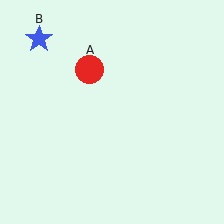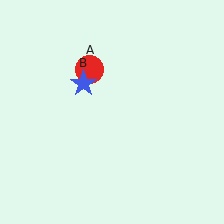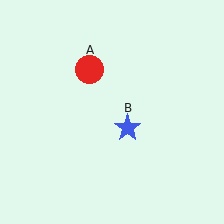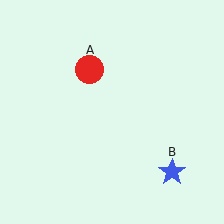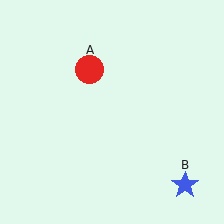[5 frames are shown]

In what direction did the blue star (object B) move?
The blue star (object B) moved down and to the right.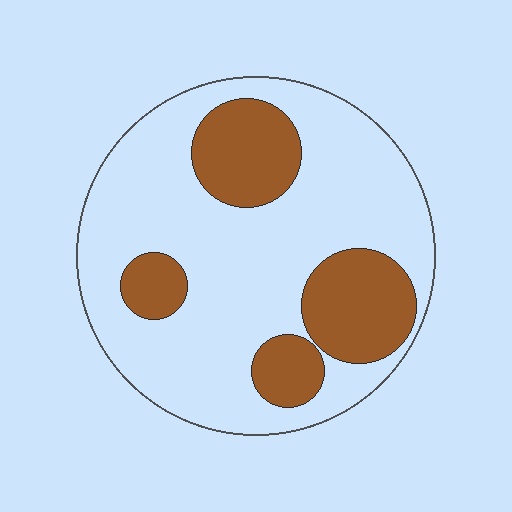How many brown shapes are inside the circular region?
4.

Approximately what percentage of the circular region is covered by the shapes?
Approximately 30%.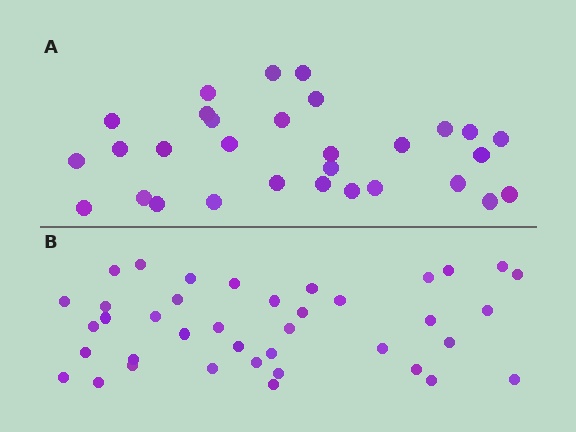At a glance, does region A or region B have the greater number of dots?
Region B (the bottom region) has more dots.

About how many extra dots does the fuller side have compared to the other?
Region B has roughly 8 or so more dots than region A.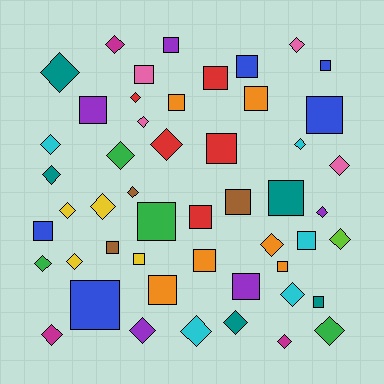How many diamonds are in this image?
There are 26 diamonds.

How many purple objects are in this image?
There are 5 purple objects.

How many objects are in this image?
There are 50 objects.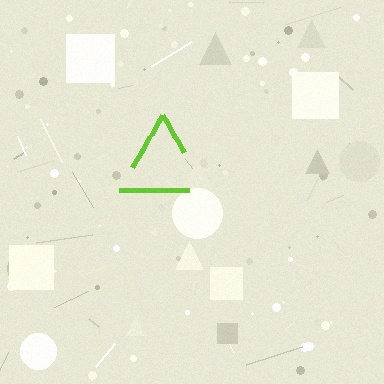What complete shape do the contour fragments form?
The contour fragments form a triangle.